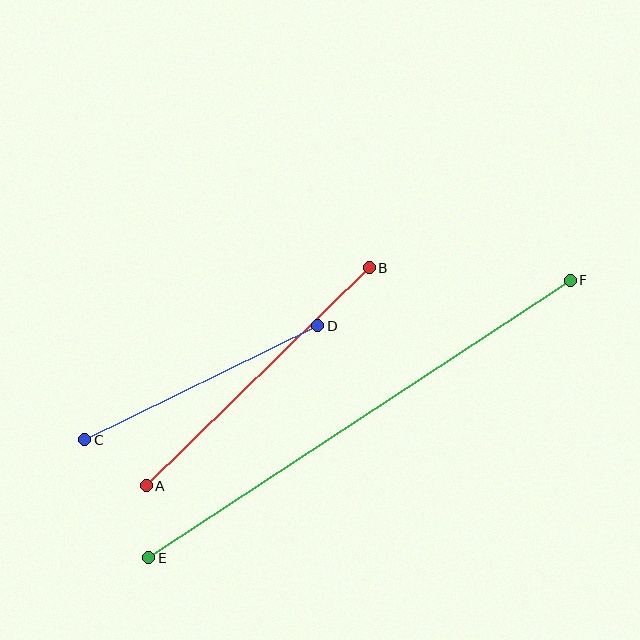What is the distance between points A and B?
The distance is approximately 312 pixels.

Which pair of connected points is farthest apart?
Points E and F are farthest apart.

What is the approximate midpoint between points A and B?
The midpoint is at approximately (258, 377) pixels.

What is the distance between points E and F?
The distance is approximately 504 pixels.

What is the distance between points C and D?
The distance is approximately 259 pixels.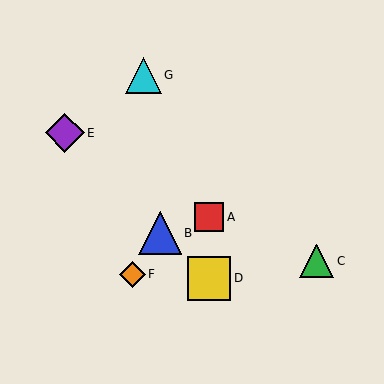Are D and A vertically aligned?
Yes, both are at x≈209.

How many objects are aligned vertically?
2 objects (A, D) are aligned vertically.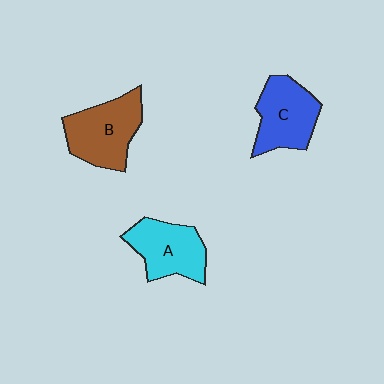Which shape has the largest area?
Shape B (brown).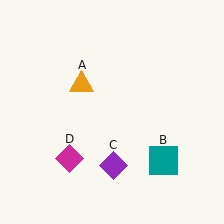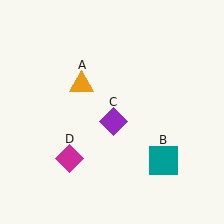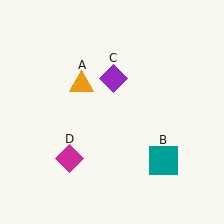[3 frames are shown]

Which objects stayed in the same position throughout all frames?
Orange triangle (object A) and teal square (object B) and magenta diamond (object D) remained stationary.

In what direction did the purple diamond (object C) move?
The purple diamond (object C) moved up.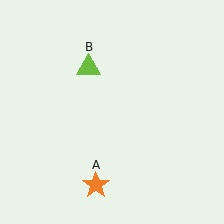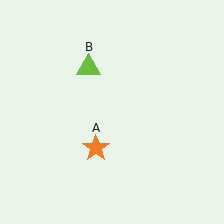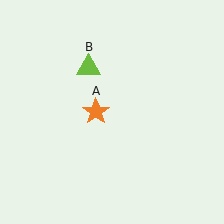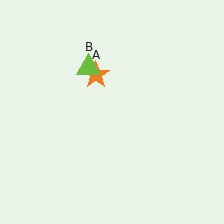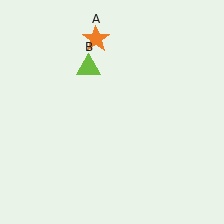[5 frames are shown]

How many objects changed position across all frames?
1 object changed position: orange star (object A).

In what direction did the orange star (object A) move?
The orange star (object A) moved up.